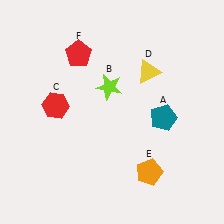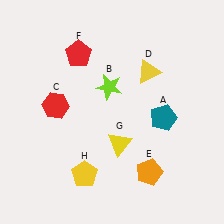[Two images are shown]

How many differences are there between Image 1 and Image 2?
There are 2 differences between the two images.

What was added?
A yellow triangle (G), a yellow pentagon (H) were added in Image 2.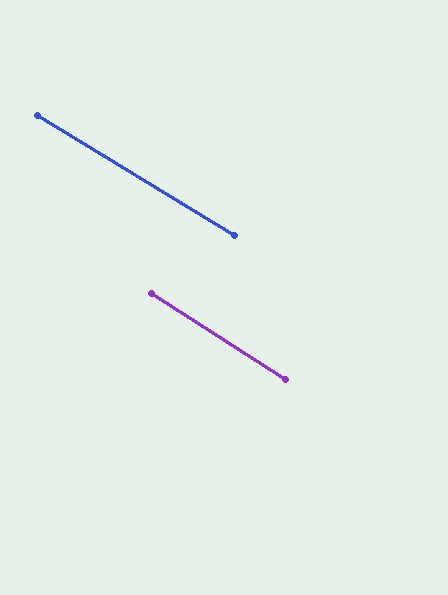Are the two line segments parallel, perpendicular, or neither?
Parallel — their directions differ by only 1.6°.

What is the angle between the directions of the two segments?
Approximately 2 degrees.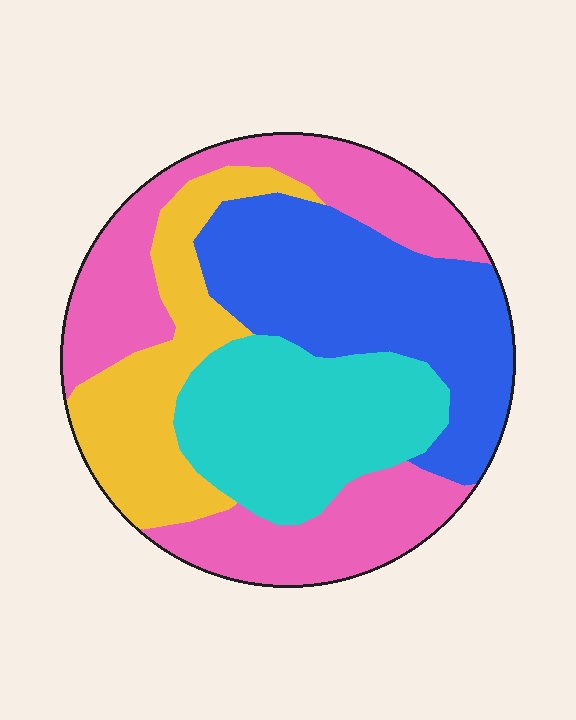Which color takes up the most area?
Pink, at roughly 30%.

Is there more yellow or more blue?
Blue.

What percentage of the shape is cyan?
Cyan takes up less than a quarter of the shape.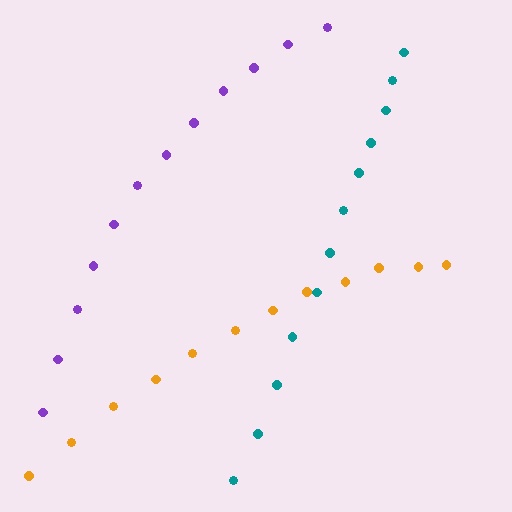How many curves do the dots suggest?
There are 3 distinct paths.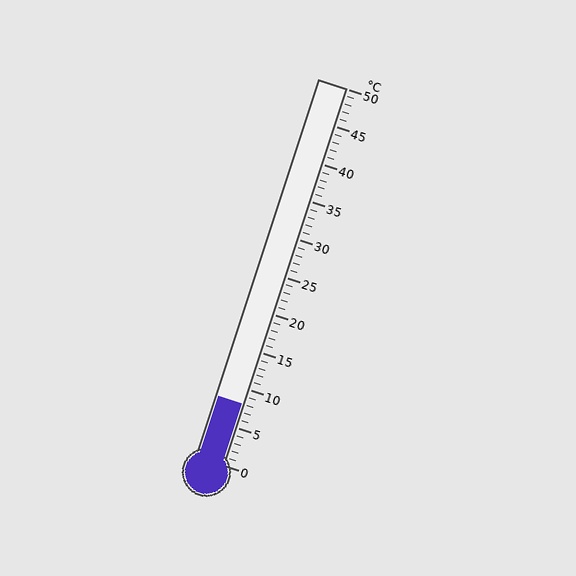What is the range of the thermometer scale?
The thermometer scale ranges from 0°C to 50°C.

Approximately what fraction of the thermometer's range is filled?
The thermometer is filled to approximately 15% of its range.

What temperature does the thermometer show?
The thermometer shows approximately 8°C.